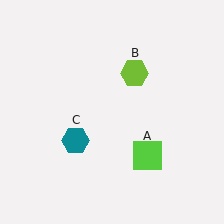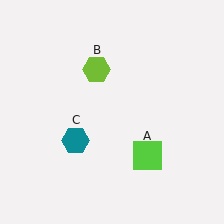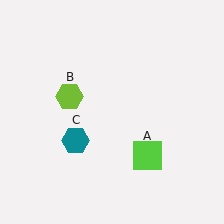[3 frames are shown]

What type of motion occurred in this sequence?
The lime hexagon (object B) rotated counterclockwise around the center of the scene.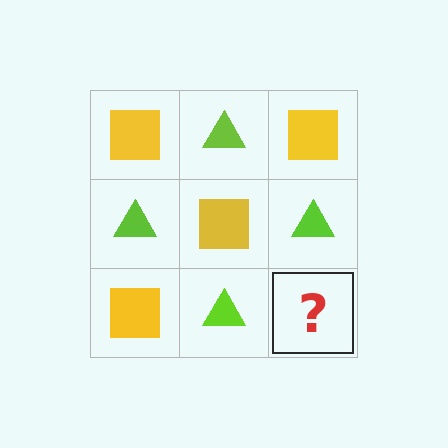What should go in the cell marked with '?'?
The missing cell should contain a yellow square.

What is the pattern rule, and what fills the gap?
The rule is that it alternates yellow square and lime triangle in a checkerboard pattern. The gap should be filled with a yellow square.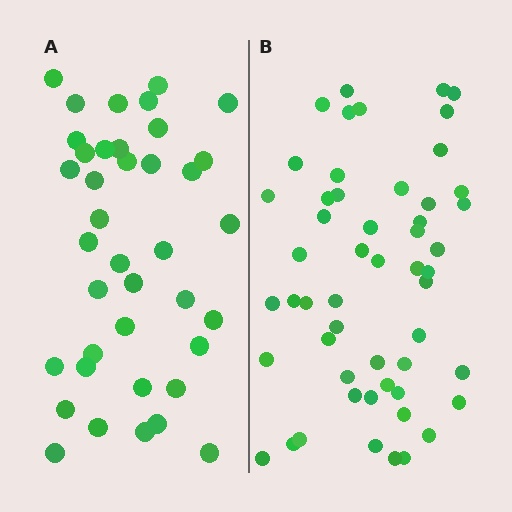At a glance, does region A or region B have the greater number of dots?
Region B (the right region) has more dots.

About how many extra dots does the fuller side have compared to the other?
Region B has approximately 15 more dots than region A.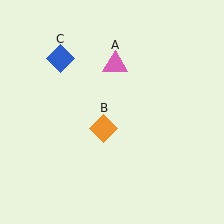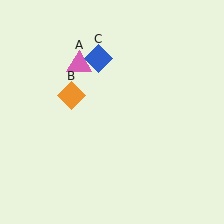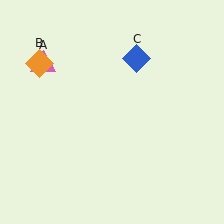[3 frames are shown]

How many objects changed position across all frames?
3 objects changed position: pink triangle (object A), orange diamond (object B), blue diamond (object C).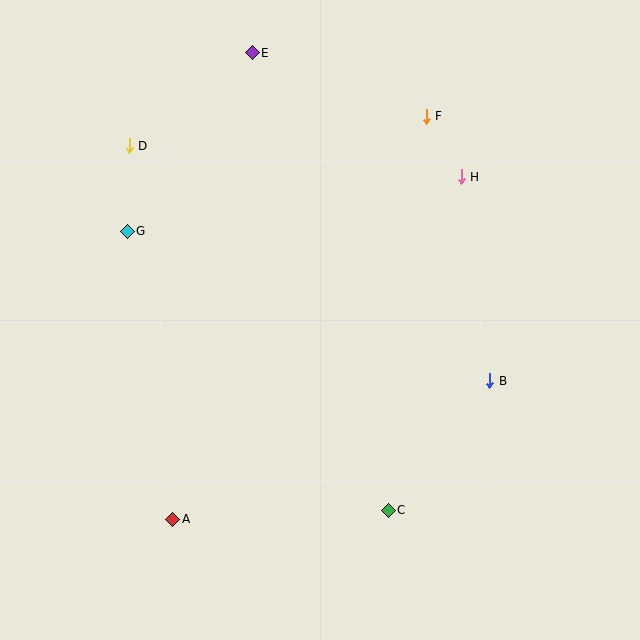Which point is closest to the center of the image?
Point B at (490, 381) is closest to the center.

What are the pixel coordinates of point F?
Point F is at (426, 116).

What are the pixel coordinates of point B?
Point B is at (490, 381).